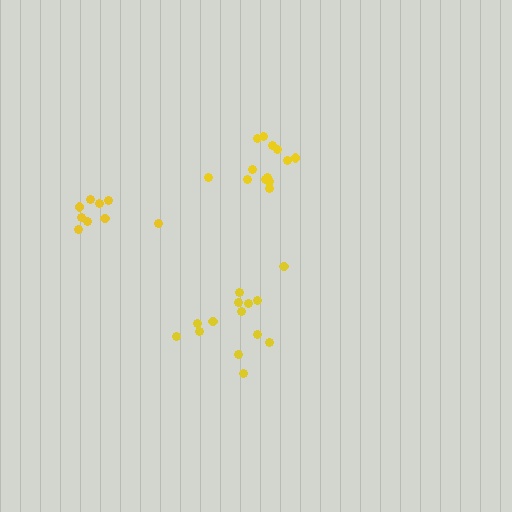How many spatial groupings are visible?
There are 3 spatial groupings.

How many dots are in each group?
Group 1: 14 dots, Group 2: 9 dots, Group 3: 13 dots (36 total).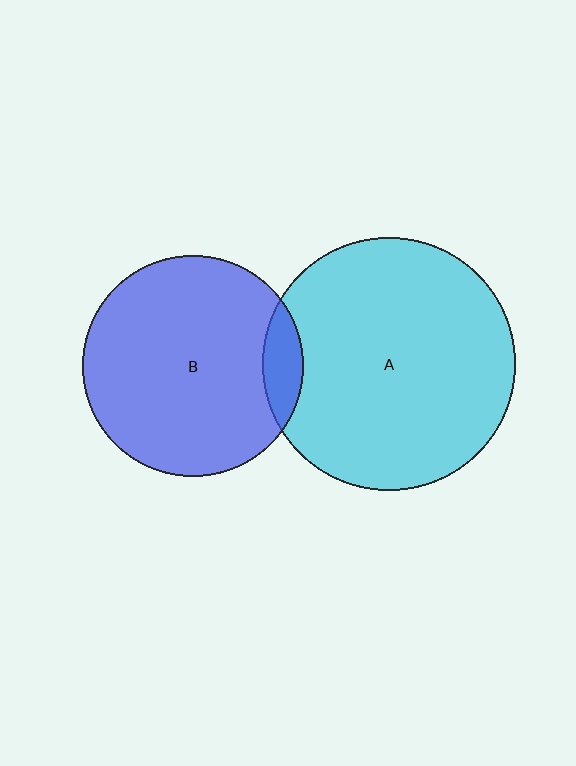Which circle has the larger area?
Circle A (cyan).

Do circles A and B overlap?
Yes.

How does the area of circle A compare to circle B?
Approximately 1.3 times.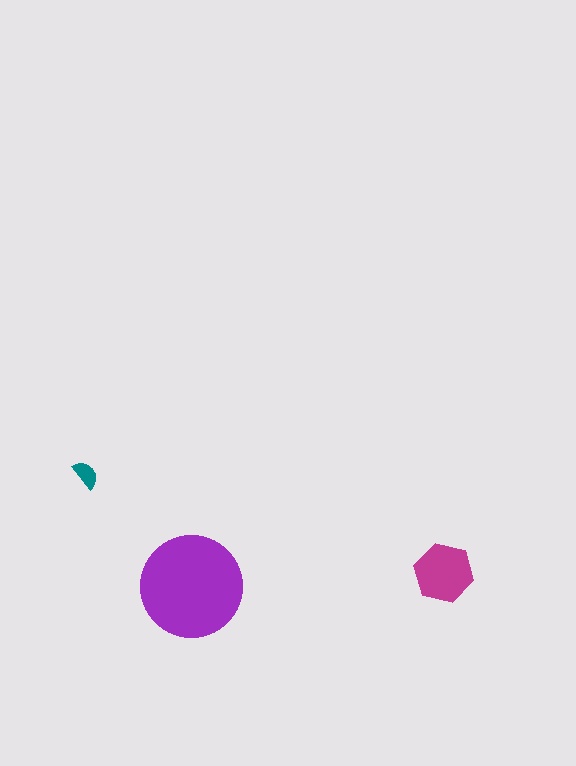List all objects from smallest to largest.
The teal semicircle, the magenta hexagon, the purple circle.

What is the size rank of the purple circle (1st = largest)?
1st.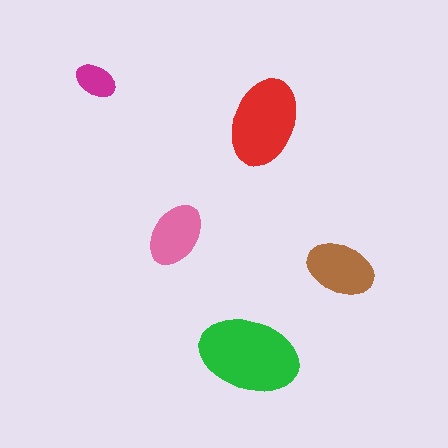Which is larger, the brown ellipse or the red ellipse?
The red one.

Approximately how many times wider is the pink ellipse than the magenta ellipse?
About 1.5 times wider.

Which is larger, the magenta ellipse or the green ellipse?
The green one.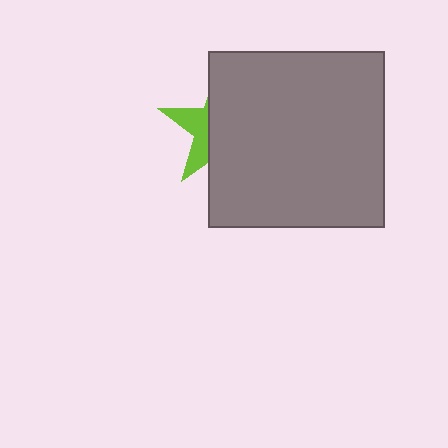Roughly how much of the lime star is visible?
A small part of it is visible (roughly 32%).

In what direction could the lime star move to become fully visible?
The lime star could move left. That would shift it out from behind the gray square entirely.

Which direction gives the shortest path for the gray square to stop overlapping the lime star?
Moving right gives the shortest separation.